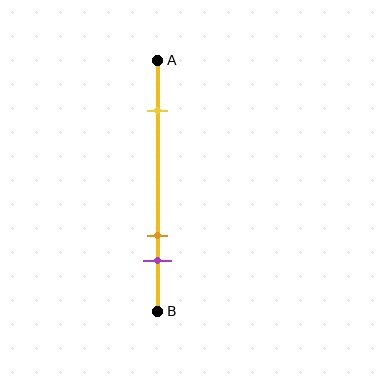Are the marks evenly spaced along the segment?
No, the marks are not evenly spaced.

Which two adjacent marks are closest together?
The orange and purple marks are the closest adjacent pair.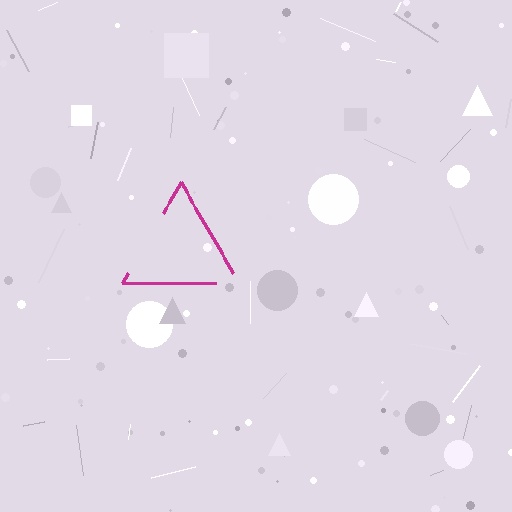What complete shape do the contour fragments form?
The contour fragments form a triangle.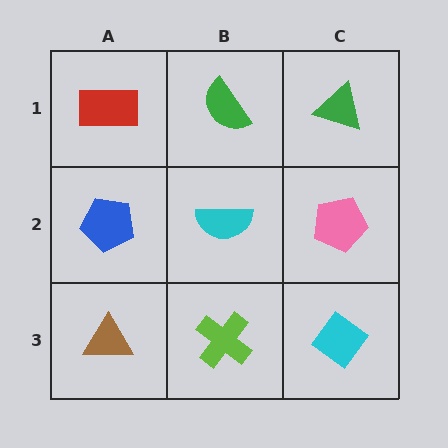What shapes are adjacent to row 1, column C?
A pink pentagon (row 2, column C), a green semicircle (row 1, column B).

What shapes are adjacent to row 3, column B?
A cyan semicircle (row 2, column B), a brown triangle (row 3, column A), a cyan diamond (row 3, column C).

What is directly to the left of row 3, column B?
A brown triangle.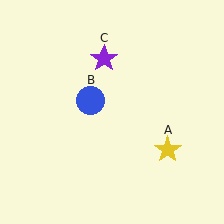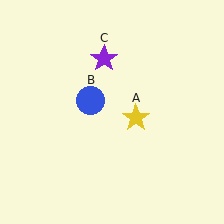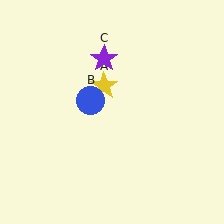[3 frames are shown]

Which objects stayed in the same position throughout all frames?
Blue circle (object B) and purple star (object C) remained stationary.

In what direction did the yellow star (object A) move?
The yellow star (object A) moved up and to the left.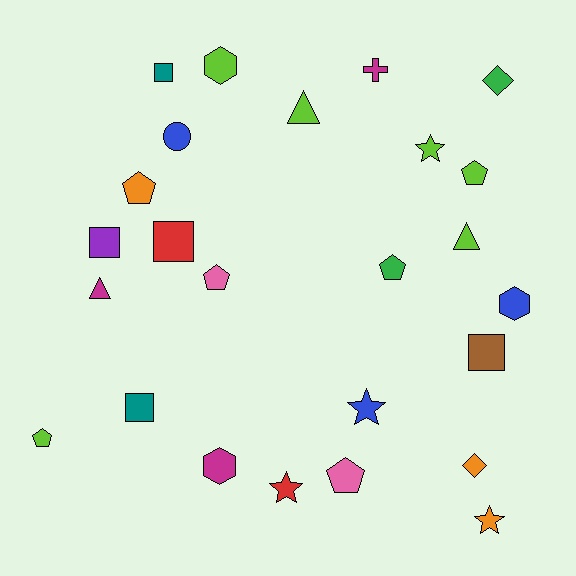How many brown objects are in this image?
There is 1 brown object.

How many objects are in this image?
There are 25 objects.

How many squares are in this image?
There are 5 squares.